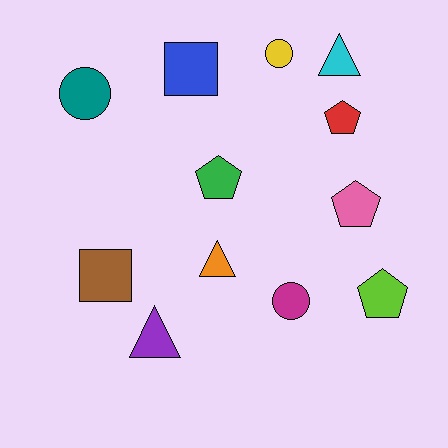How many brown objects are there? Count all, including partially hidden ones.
There is 1 brown object.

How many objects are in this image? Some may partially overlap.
There are 12 objects.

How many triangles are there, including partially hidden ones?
There are 3 triangles.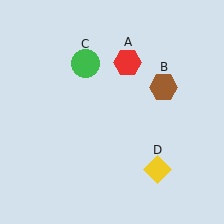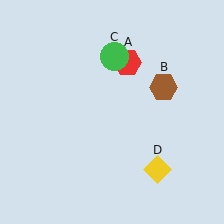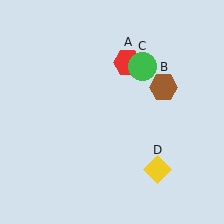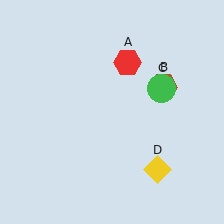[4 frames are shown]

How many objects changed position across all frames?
1 object changed position: green circle (object C).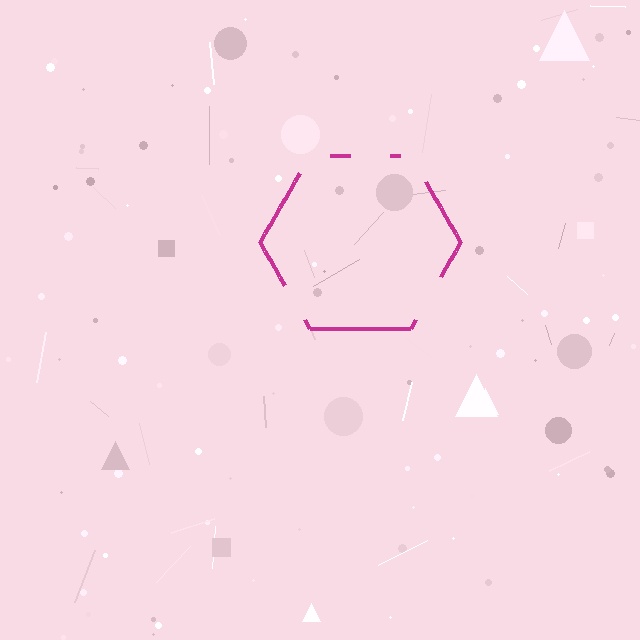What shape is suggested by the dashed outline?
The dashed outline suggests a hexagon.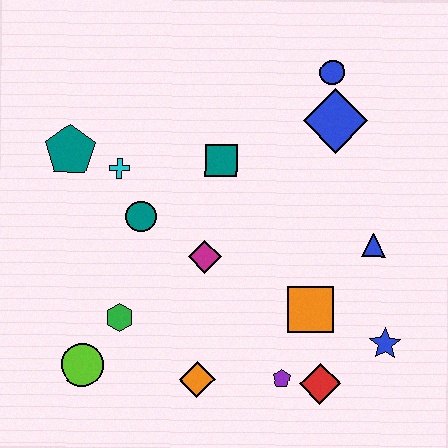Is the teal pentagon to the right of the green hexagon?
No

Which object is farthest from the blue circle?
The lime circle is farthest from the blue circle.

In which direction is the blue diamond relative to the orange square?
The blue diamond is above the orange square.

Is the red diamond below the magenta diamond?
Yes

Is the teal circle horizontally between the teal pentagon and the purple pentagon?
Yes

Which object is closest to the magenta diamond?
The teal circle is closest to the magenta diamond.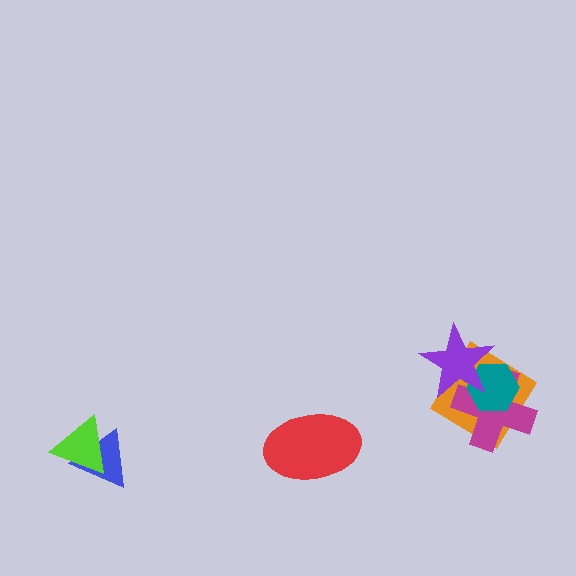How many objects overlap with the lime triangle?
1 object overlaps with the lime triangle.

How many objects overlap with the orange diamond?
3 objects overlap with the orange diamond.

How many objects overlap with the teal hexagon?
3 objects overlap with the teal hexagon.